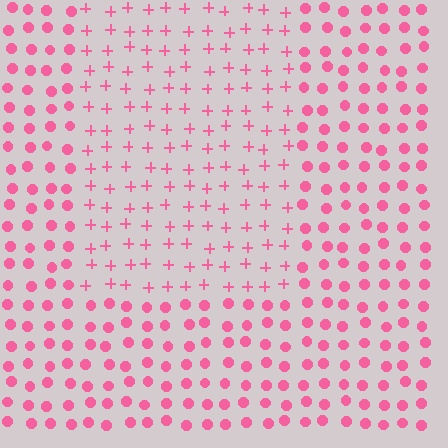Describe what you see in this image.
The image is filled with small pink elements arranged in a uniform grid. A rectangle-shaped region contains plus signs, while the surrounding area contains circles. The boundary is defined purely by the change in element shape.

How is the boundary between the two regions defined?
The boundary is defined by a change in element shape: plus signs inside vs. circles outside. All elements share the same color and spacing.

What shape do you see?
I see a rectangle.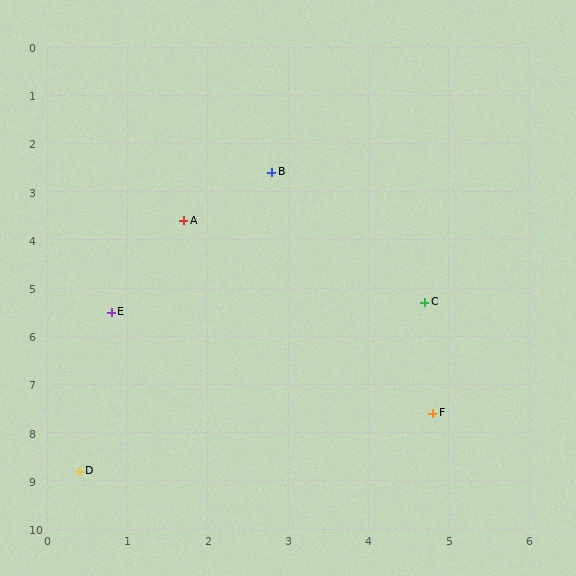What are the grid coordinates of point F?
Point F is at approximately (4.8, 7.6).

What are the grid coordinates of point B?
Point B is at approximately (2.8, 2.6).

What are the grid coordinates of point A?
Point A is at approximately (1.7, 3.6).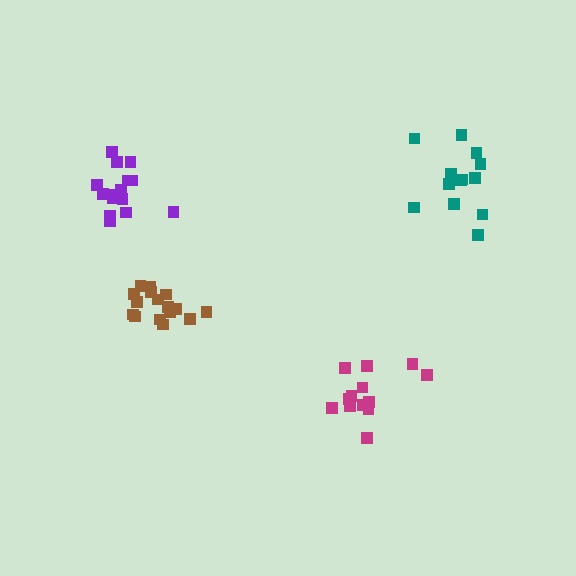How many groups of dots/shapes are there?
There are 4 groups.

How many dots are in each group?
Group 1: 17 dots, Group 2: 17 dots, Group 3: 13 dots, Group 4: 13 dots (60 total).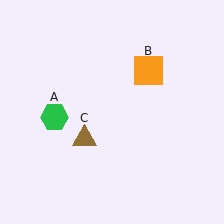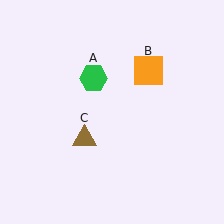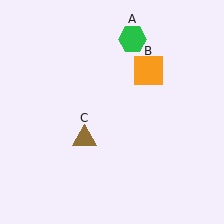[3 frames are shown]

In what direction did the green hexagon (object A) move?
The green hexagon (object A) moved up and to the right.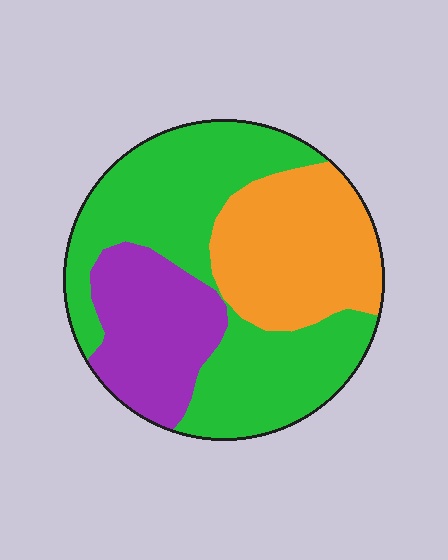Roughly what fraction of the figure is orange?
Orange covers 28% of the figure.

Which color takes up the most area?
Green, at roughly 50%.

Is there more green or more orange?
Green.